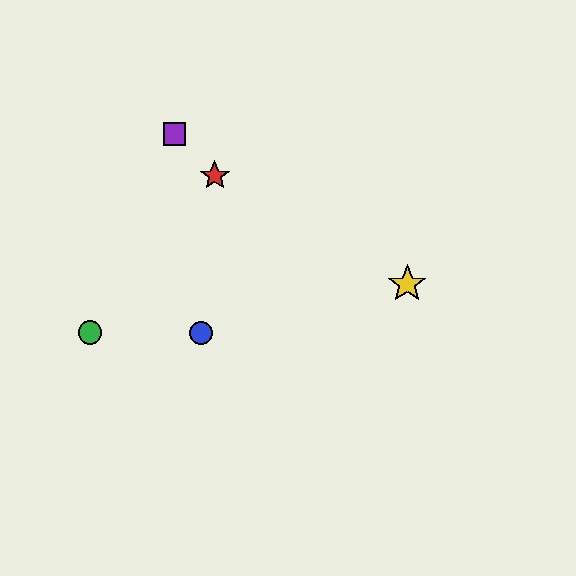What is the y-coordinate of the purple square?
The purple square is at y≈134.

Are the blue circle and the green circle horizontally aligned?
Yes, both are at y≈333.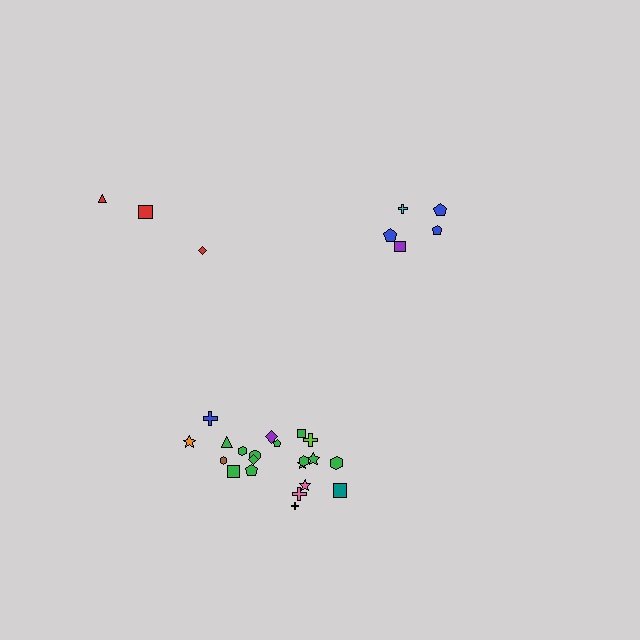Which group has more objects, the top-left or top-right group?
The top-right group.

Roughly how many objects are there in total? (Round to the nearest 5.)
Roughly 30 objects in total.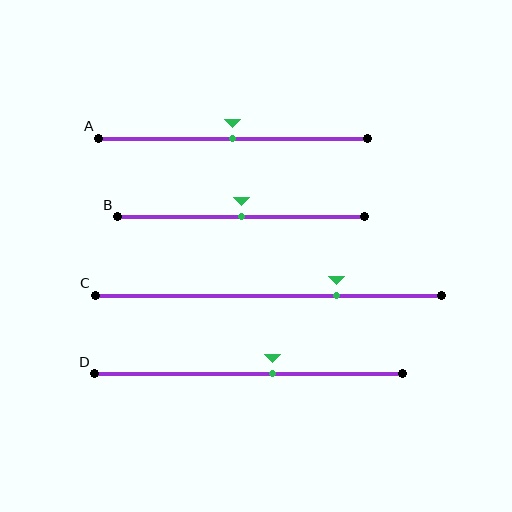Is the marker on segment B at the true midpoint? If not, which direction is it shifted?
Yes, the marker on segment B is at the true midpoint.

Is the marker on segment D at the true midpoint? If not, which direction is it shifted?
No, the marker on segment D is shifted to the right by about 8% of the segment length.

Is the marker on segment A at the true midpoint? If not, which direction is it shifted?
Yes, the marker on segment A is at the true midpoint.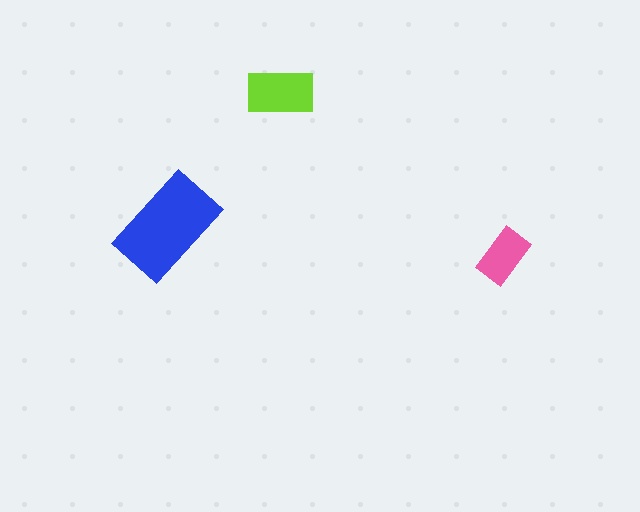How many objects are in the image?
There are 3 objects in the image.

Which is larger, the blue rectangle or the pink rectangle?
The blue one.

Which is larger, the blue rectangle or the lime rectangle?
The blue one.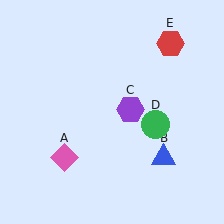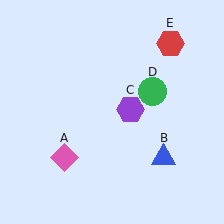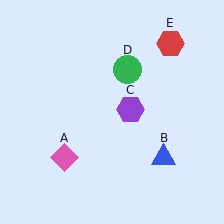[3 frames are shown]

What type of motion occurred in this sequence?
The green circle (object D) rotated counterclockwise around the center of the scene.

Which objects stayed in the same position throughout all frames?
Pink diamond (object A) and blue triangle (object B) and purple hexagon (object C) and red hexagon (object E) remained stationary.